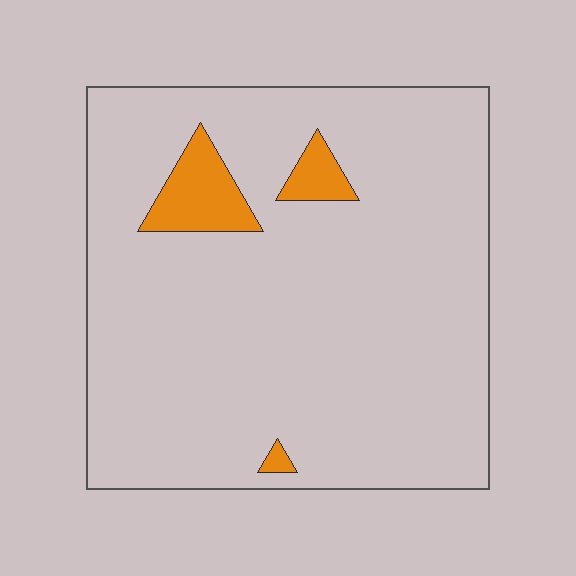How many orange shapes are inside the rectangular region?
3.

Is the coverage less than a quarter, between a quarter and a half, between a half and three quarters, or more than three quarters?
Less than a quarter.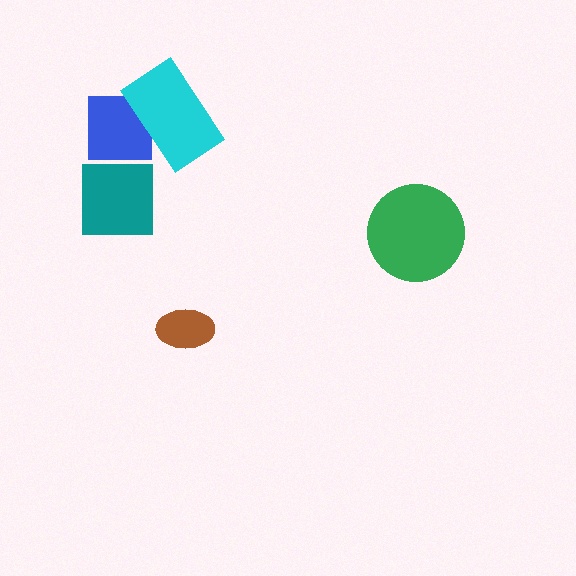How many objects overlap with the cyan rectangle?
1 object overlaps with the cyan rectangle.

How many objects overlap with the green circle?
0 objects overlap with the green circle.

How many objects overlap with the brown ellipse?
0 objects overlap with the brown ellipse.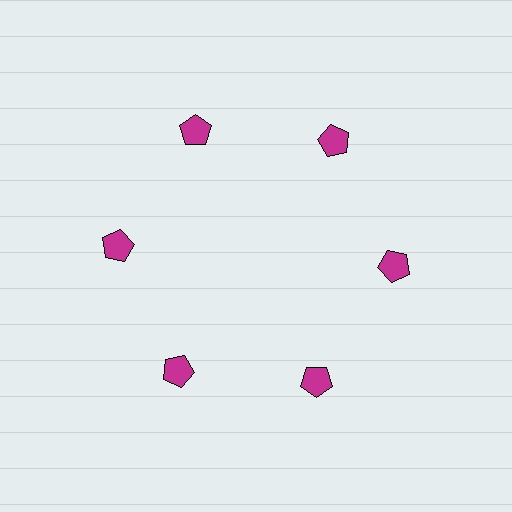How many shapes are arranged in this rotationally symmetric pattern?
There are 6 shapes, arranged in 6 groups of 1.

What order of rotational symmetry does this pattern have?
This pattern has 6-fold rotational symmetry.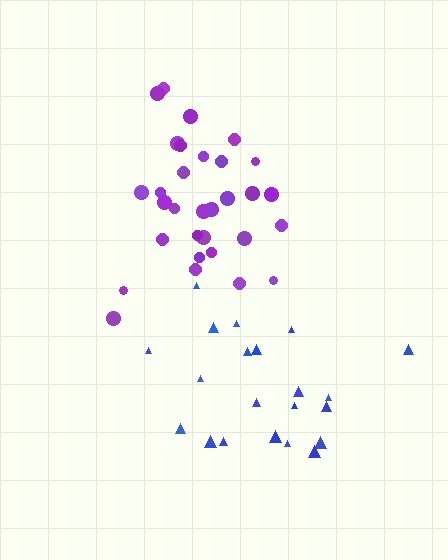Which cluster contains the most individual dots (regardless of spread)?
Purple (31).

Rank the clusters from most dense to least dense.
purple, blue.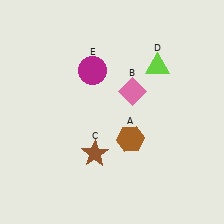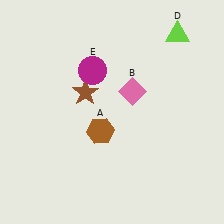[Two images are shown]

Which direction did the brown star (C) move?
The brown star (C) moved up.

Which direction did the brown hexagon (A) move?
The brown hexagon (A) moved left.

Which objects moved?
The objects that moved are: the brown hexagon (A), the brown star (C), the lime triangle (D).